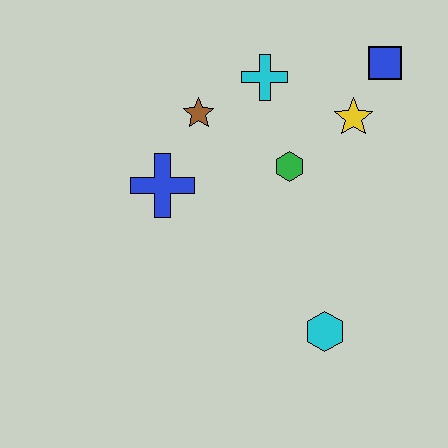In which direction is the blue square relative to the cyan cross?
The blue square is to the right of the cyan cross.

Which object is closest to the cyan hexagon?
The green hexagon is closest to the cyan hexagon.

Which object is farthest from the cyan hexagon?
The blue square is farthest from the cyan hexagon.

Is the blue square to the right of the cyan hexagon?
Yes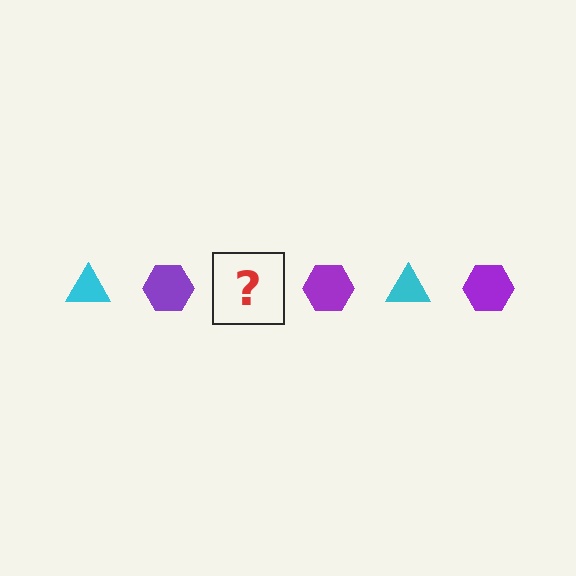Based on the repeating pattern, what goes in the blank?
The blank should be a cyan triangle.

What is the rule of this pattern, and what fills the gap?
The rule is that the pattern alternates between cyan triangle and purple hexagon. The gap should be filled with a cyan triangle.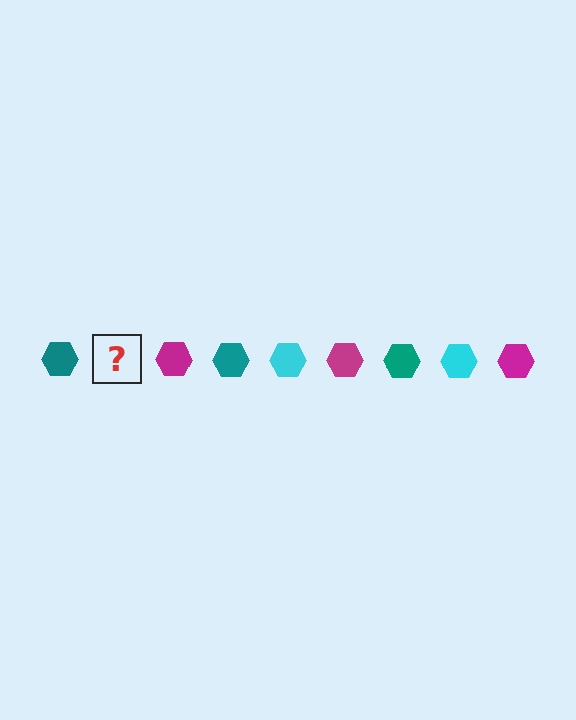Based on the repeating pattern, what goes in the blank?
The blank should be a cyan hexagon.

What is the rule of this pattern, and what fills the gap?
The rule is that the pattern cycles through teal, cyan, magenta hexagons. The gap should be filled with a cyan hexagon.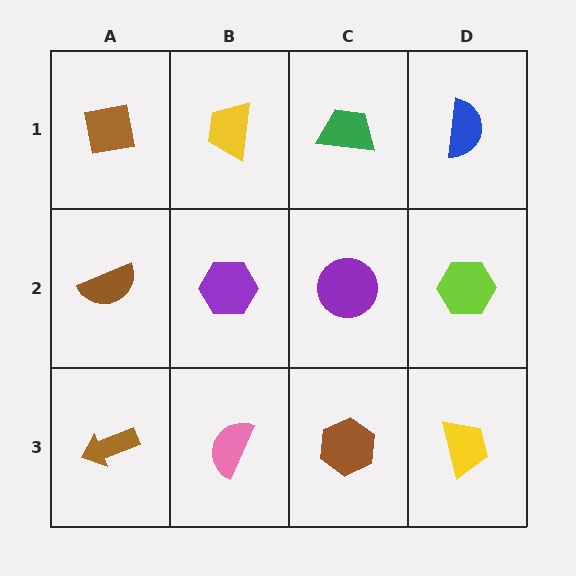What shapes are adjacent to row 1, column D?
A lime hexagon (row 2, column D), a green trapezoid (row 1, column C).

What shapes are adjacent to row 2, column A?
A brown square (row 1, column A), a brown arrow (row 3, column A), a purple hexagon (row 2, column B).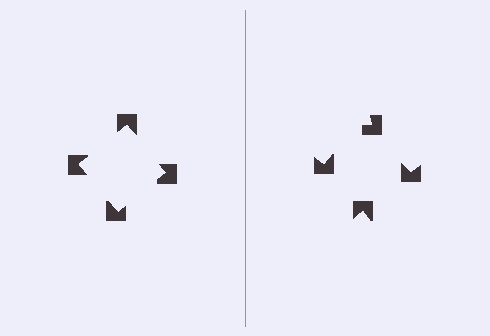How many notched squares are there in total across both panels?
8 — 4 on each side.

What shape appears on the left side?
An illusory square.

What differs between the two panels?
The notched squares are positioned identically on both sides; only the wedge orientations differ. On the left they align to a square; on the right they are misaligned.